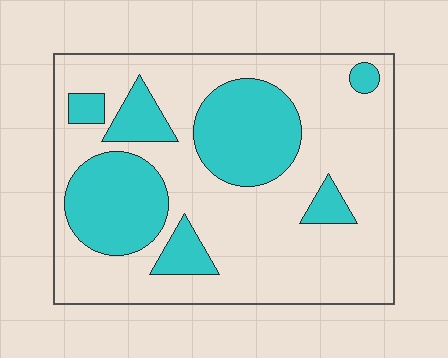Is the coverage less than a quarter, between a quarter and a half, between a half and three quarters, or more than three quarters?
Between a quarter and a half.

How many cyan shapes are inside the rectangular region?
7.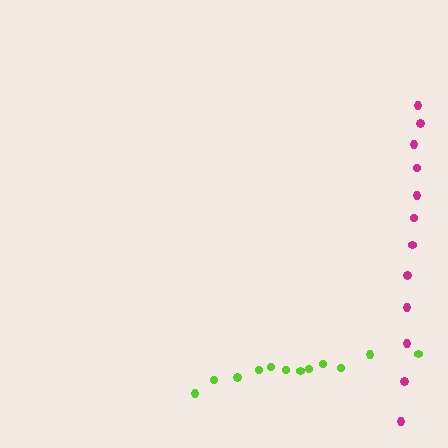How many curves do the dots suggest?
There are 2 distinct paths.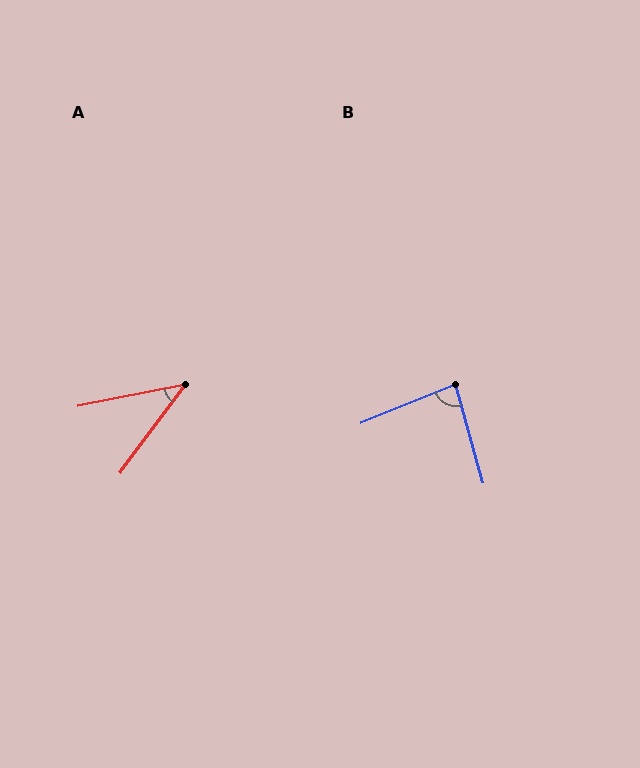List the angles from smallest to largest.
A (42°), B (83°).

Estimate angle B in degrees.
Approximately 83 degrees.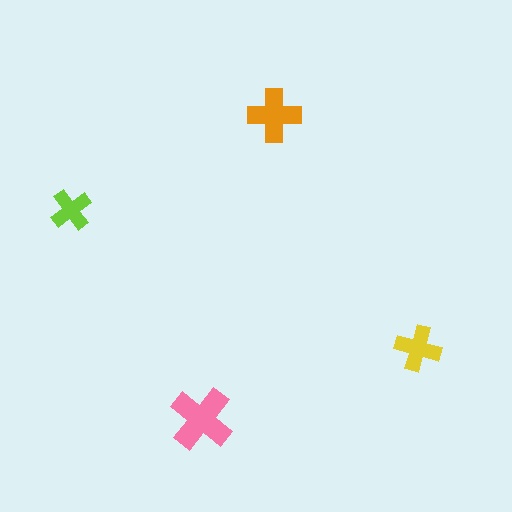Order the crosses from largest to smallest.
the pink one, the orange one, the yellow one, the lime one.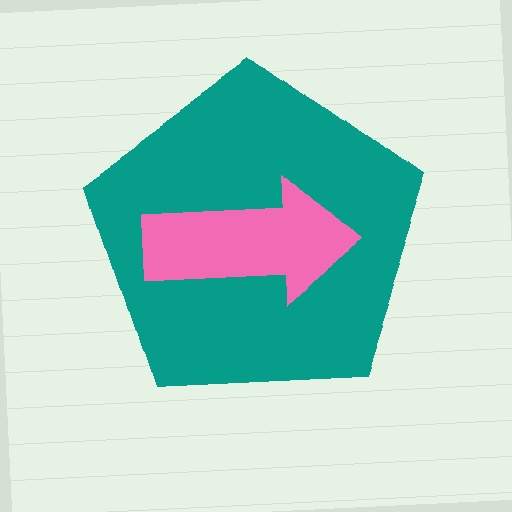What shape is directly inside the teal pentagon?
The pink arrow.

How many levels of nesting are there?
2.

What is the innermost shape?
The pink arrow.